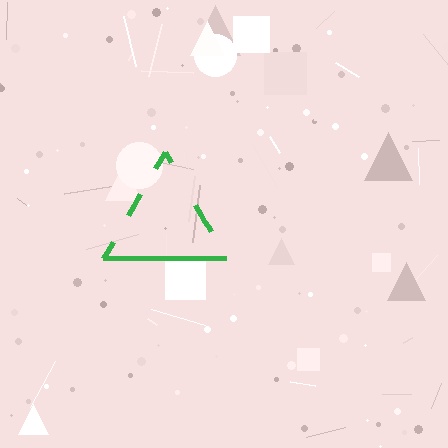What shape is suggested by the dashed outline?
The dashed outline suggests a triangle.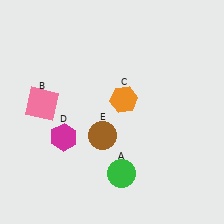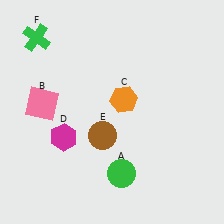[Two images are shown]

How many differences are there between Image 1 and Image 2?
There is 1 difference between the two images.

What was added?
A green cross (F) was added in Image 2.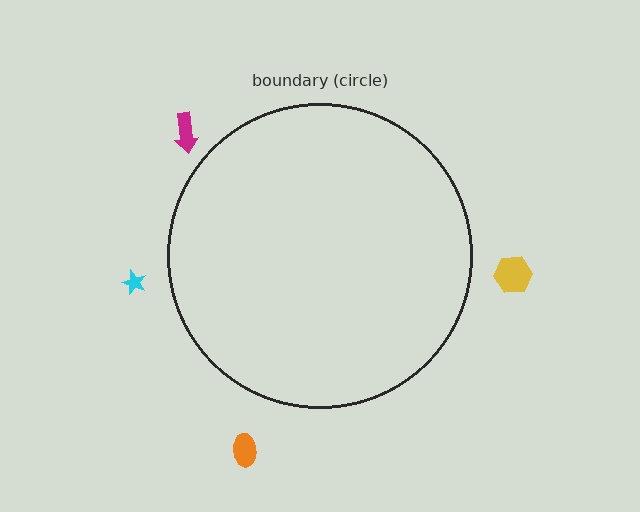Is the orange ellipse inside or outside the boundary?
Outside.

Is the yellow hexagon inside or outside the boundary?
Outside.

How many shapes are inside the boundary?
0 inside, 4 outside.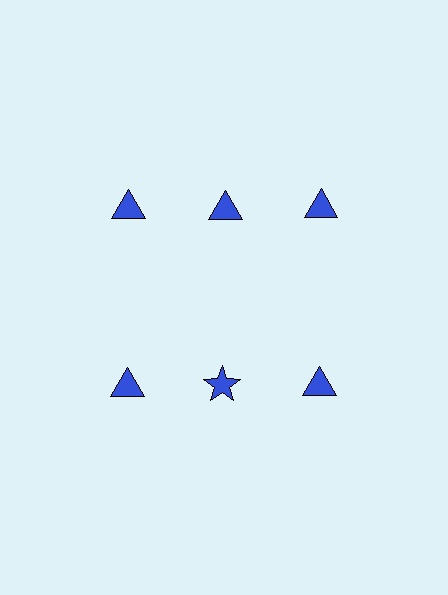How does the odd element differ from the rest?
It has a different shape: star instead of triangle.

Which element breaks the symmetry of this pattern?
The blue star in the second row, second from left column breaks the symmetry. All other shapes are blue triangles.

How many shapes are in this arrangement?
There are 6 shapes arranged in a grid pattern.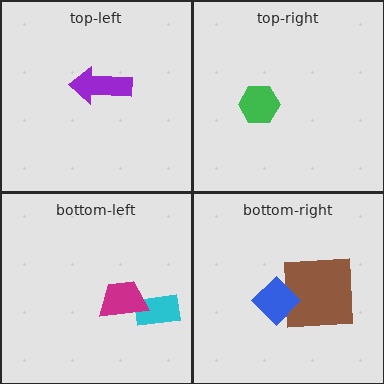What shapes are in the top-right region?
The green hexagon.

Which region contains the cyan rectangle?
The bottom-left region.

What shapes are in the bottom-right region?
The brown square, the blue diamond.